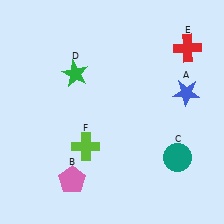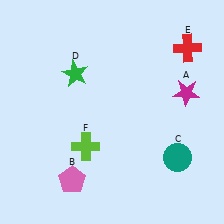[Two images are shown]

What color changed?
The star (A) changed from blue in Image 1 to magenta in Image 2.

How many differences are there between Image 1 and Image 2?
There is 1 difference between the two images.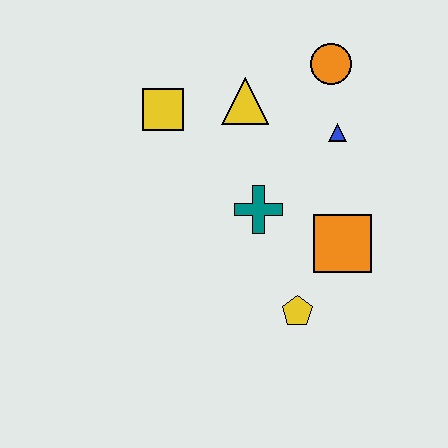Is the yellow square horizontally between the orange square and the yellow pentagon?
No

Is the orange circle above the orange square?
Yes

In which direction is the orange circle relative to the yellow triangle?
The orange circle is to the right of the yellow triangle.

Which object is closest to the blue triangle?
The orange circle is closest to the blue triangle.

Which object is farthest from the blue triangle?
The yellow pentagon is farthest from the blue triangle.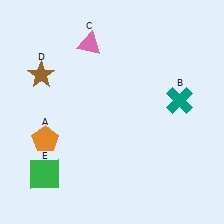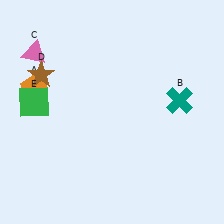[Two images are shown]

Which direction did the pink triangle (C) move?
The pink triangle (C) moved left.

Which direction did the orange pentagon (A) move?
The orange pentagon (A) moved up.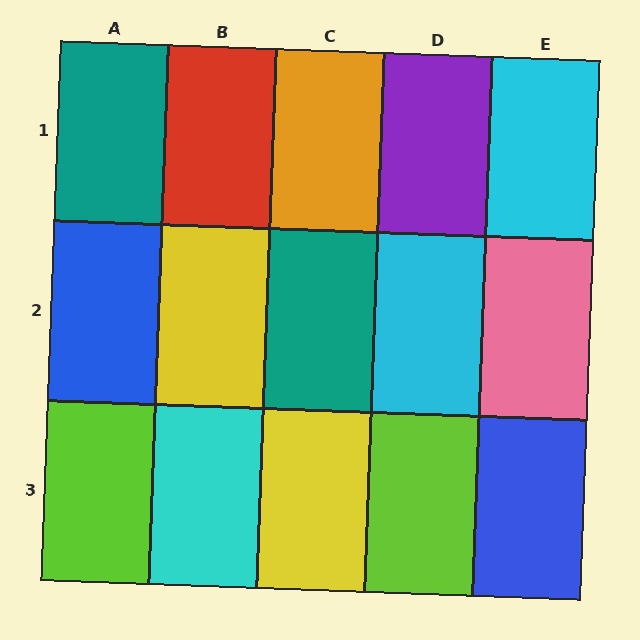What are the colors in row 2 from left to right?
Blue, yellow, teal, cyan, pink.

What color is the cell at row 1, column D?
Purple.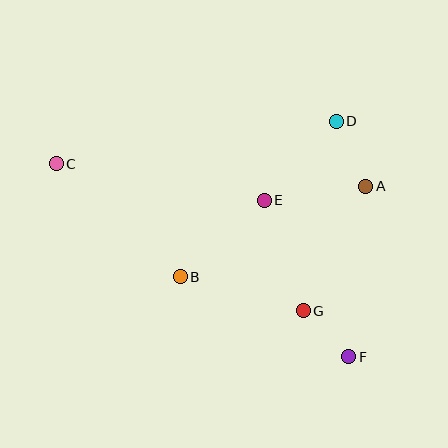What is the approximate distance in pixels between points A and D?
The distance between A and D is approximately 71 pixels.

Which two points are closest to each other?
Points F and G are closest to each other.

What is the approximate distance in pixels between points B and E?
The distance between B and E is approximately 114 pixels.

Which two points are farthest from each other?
Points C and F are farthest from each other.